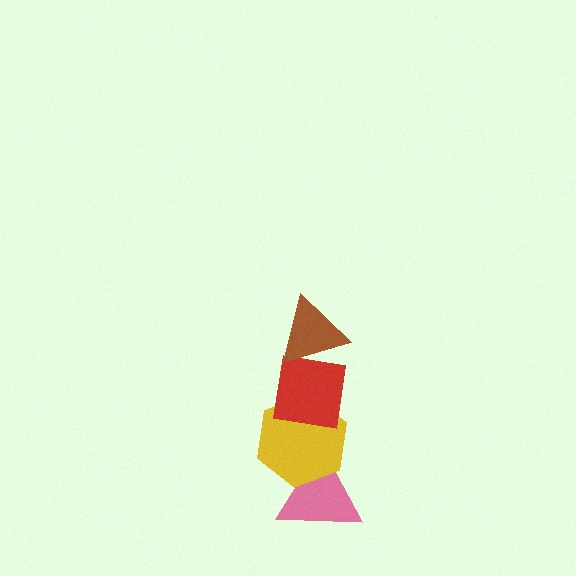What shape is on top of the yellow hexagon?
The red square is on top of the yellow hexagon.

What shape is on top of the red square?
The brown triangle is on top of the red square.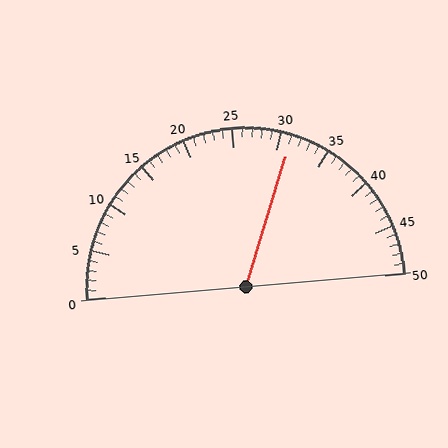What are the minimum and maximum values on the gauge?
The gauge ranges from 0 to 50.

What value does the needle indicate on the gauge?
The needle indicates approximately 31.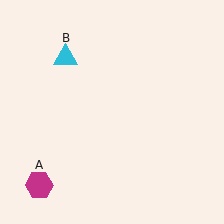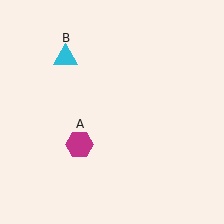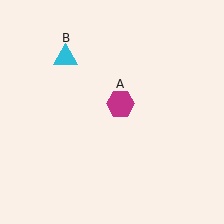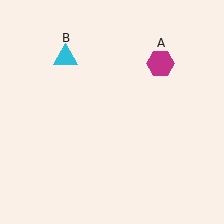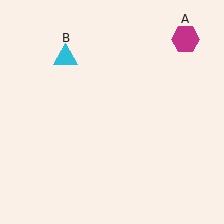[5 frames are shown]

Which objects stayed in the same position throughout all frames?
Cyan triangle (object B) remained stationary.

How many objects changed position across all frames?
1 object changed position: magenta hexagon (object A).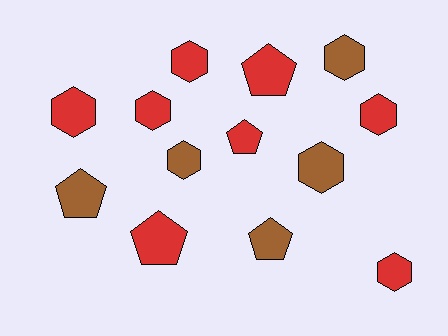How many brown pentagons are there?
There are 2 brown pentagons.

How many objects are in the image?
There are 13 objects.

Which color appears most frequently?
Red, with 8 objects.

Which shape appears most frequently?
Hexagon, with 8 objects.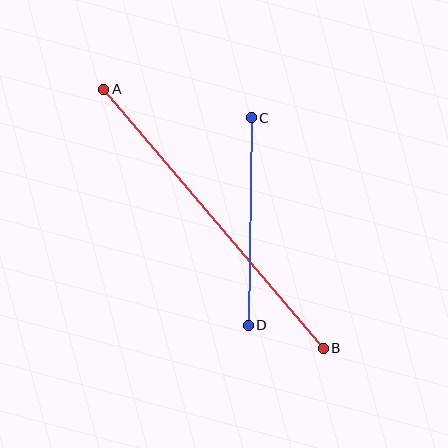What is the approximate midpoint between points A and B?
The midpoint is at approximately (213, 219) pixels.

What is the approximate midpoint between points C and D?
The midpoint is at approximately (250, 222) pixels.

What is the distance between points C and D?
The distance is approximately 208 pixels.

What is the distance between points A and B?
The distance is approximately 339 pixels.